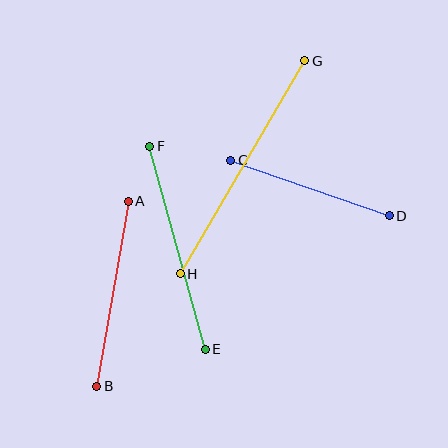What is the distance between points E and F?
The distance is approximately 211 pixels.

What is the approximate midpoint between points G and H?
The midpoint is at approximately (243, 167) pixels.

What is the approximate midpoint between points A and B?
The midpoint is at approximately (112, 294) pixels.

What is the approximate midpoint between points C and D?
The midpoint is at approximately (310, 188) pixels.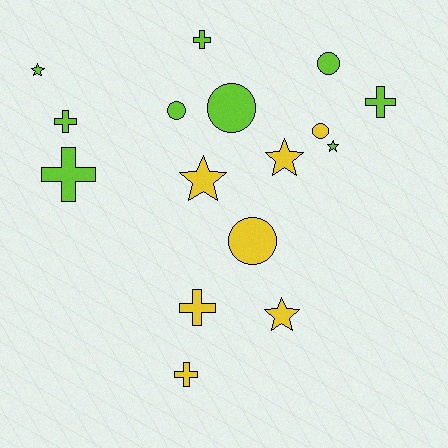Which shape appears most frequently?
Cross, with 6 objects.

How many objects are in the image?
There are 16 objects.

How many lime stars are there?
There are 2 lime stars.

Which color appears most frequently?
Lime, with 9 objects.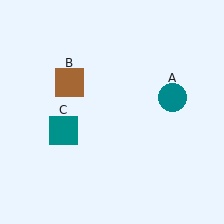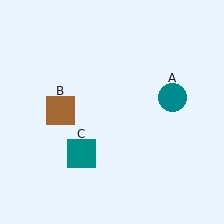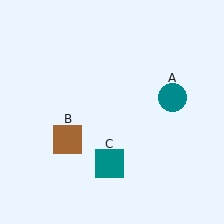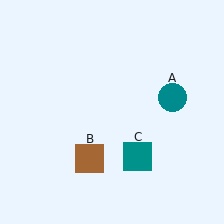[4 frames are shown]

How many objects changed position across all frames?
2 objects changed position: brown square (object B), teal square (object C).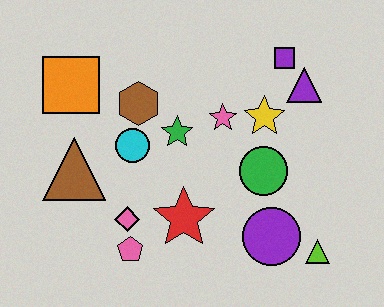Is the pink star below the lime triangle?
No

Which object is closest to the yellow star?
The pink star is closest to the yellow star.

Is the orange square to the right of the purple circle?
No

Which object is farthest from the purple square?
The pink pentagon is farthest from the purple square.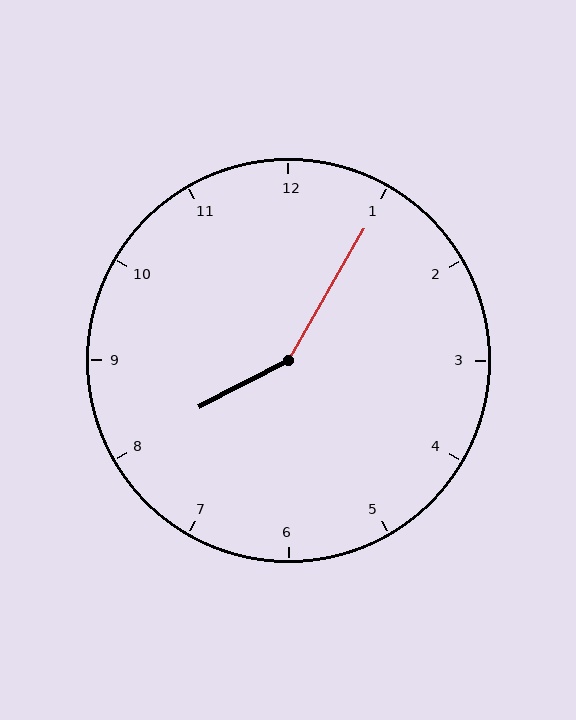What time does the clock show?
8:05.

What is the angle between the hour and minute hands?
Approximately 148 degrees.